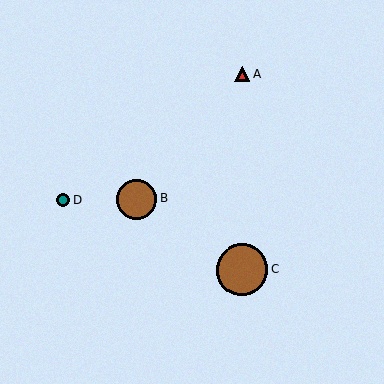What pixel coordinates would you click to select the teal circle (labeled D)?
Click at (63, 200) to select the teal circle D.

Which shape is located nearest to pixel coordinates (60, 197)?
The teal circle (labeled D) at (63, 200) is nearest to that location.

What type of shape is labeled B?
Shape B is a brown circle.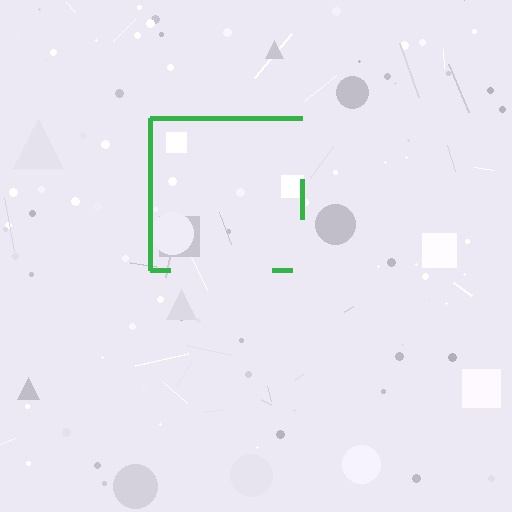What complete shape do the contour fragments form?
The contour fragments form a square.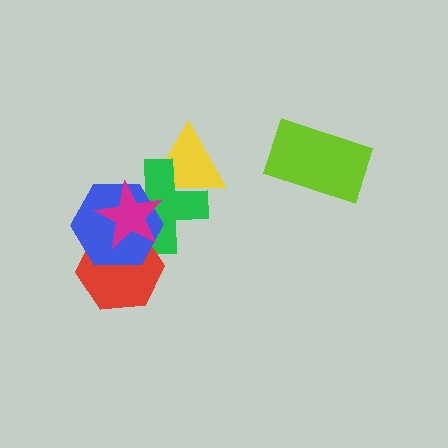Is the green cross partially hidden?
Yes, it is partially covered by another shape.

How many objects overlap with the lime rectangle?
0 objects overlap with the lime rectangle.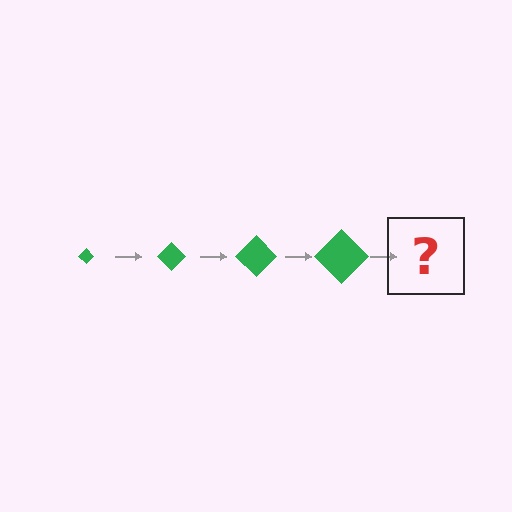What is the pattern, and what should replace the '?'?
The pattern is that the diamond gets progressively larger each step. The '?' should be a green diamond, larger than the previous one.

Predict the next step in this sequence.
The next step is a green diamond, larger than the previous one.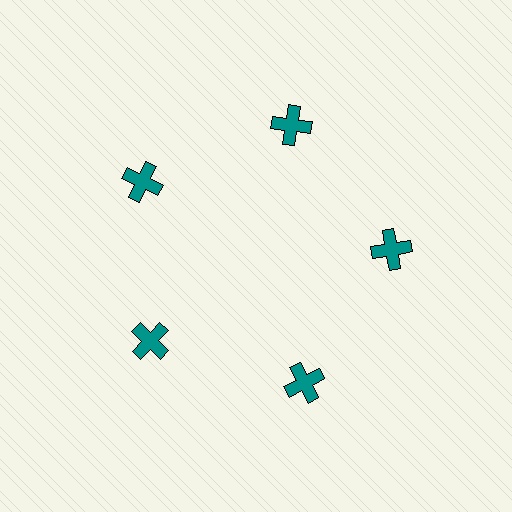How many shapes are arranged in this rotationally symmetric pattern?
There are 5 shapes, arranged in 5 groups of 1.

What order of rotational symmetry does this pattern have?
This pattern has 5-fold rotational symmetry.